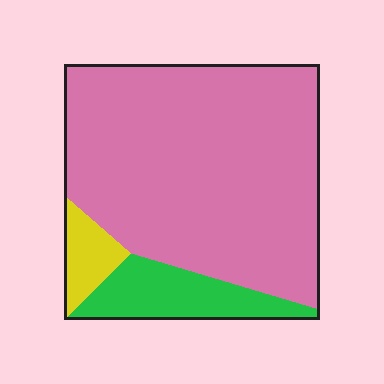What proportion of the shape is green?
Green covers about 15% of the shape.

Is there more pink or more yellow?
Pink.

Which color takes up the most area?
Pink, at roughly 80%.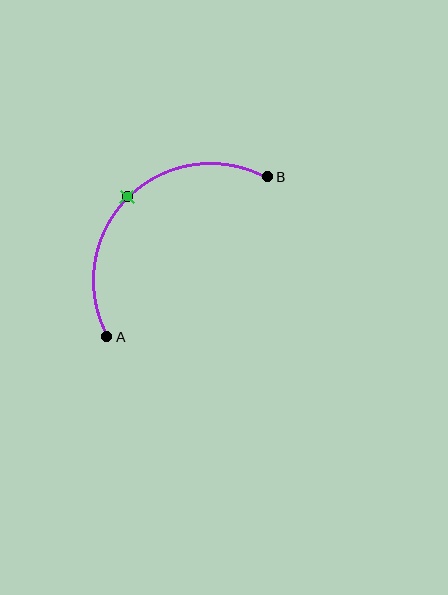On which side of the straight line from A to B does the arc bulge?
The arc bulges above and to the left of the straight line connecting A and B.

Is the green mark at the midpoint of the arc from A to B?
Yes. The green mark lies on the arc at equal arc-length from both A and B — it is the arc midpoint.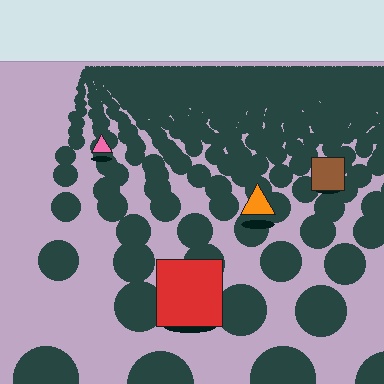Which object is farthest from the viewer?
The pink triangle is farthest from the viewer. It appears smaller and the ground texture around it is denser.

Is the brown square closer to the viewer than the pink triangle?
Yes. The brown square is closer — you can tell from the texture gradient: the ground texture is coarser near it.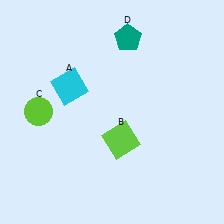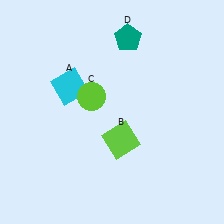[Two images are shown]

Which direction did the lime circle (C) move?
The lime circle (C) moved right.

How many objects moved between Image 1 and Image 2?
1 object moved between the two images.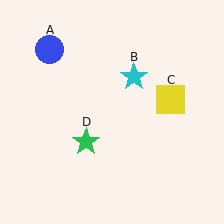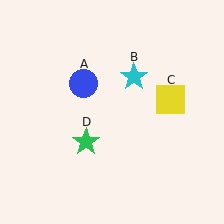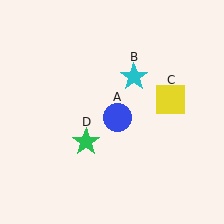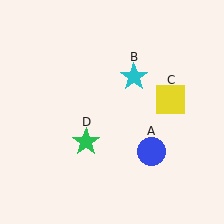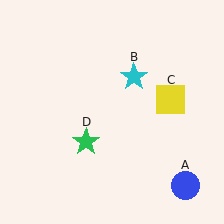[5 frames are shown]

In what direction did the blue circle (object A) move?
The blue circle (object A) moved down and to the right.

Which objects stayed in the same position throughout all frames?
Cyan star (object B) and yellow square (object C) and green star (object D) remained stationary.